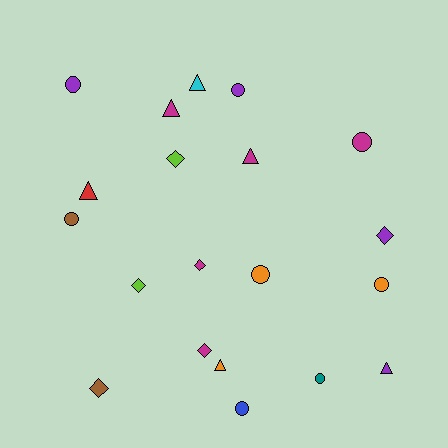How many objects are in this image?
There are 20 objects.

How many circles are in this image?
There are 8 circles.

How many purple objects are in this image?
There are 4 purple objects.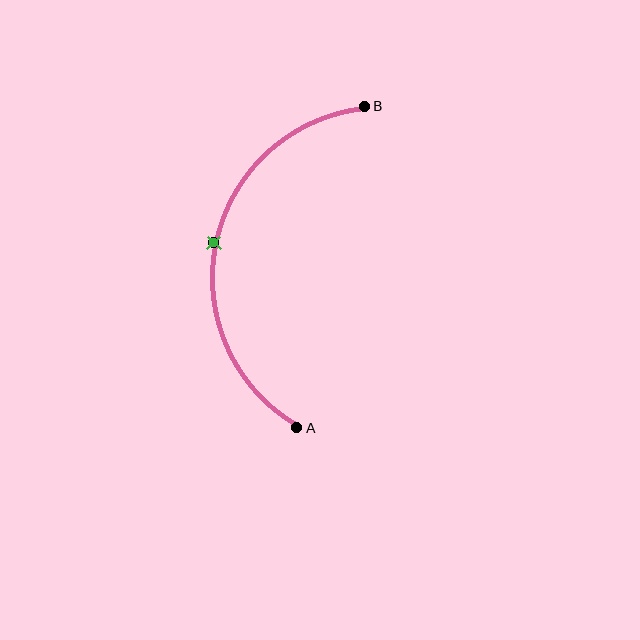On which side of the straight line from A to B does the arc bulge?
The arc bulges to the left of the straight line connecting A and B.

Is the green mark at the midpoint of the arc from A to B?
Yes. The green mark lies on the arc at equal arc-length from both A and B — it is the arc midpoint.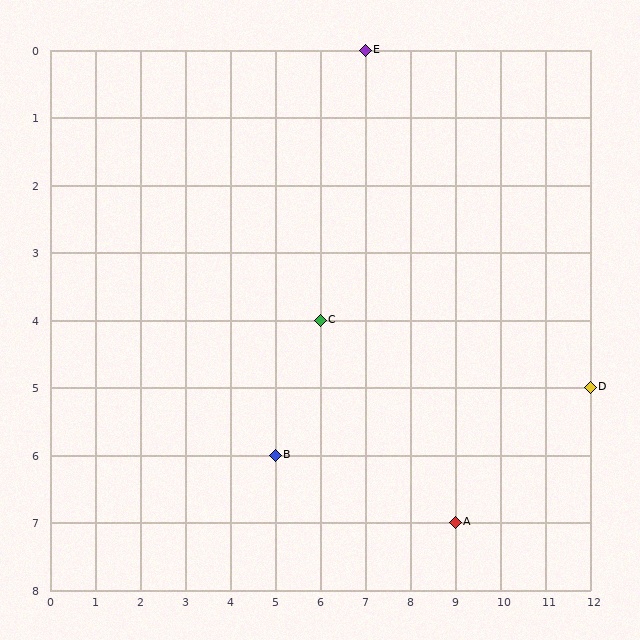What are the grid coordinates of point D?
Point D is at grid coordinates (12, 5).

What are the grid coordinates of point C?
Point C is at grid coordinates (6, 4).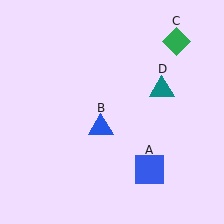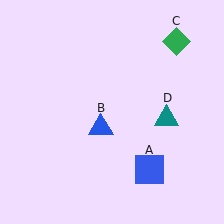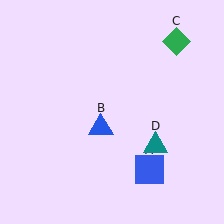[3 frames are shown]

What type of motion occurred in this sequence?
The teal triangle (object D) rotated clockwise around the center of the scene.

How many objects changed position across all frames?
1 object changed position: teal triangle (object D).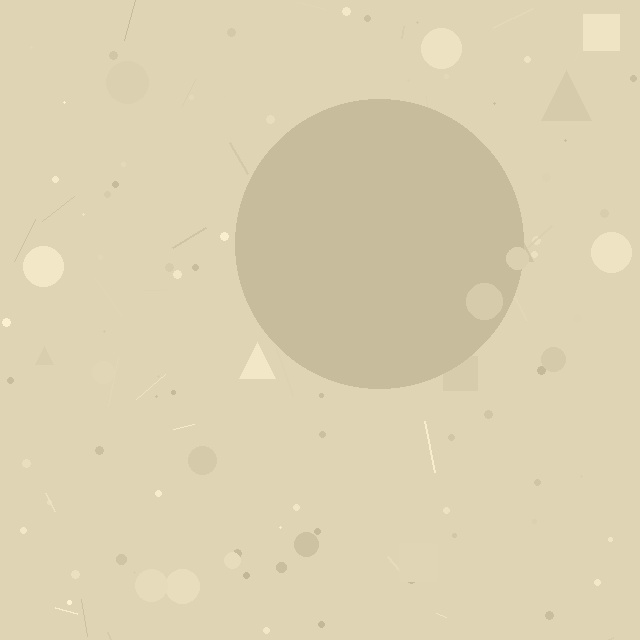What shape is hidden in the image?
A circle is hidden in the image.